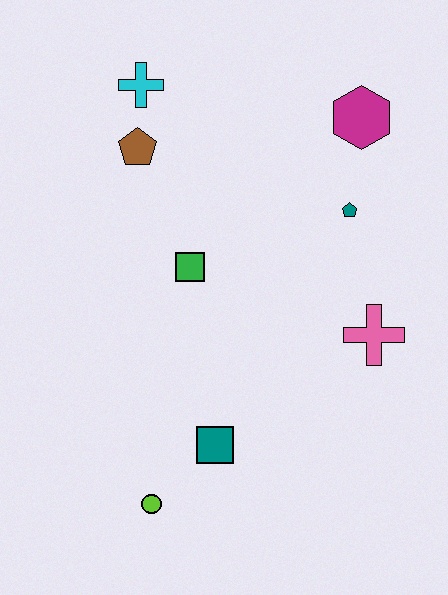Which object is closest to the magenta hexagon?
The teal pentagon is closest to the magenta hexagon.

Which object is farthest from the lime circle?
The magenta hexagon is farthest from the lime circle.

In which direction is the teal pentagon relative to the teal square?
The teal pentagon is above the teal square.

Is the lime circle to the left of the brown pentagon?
No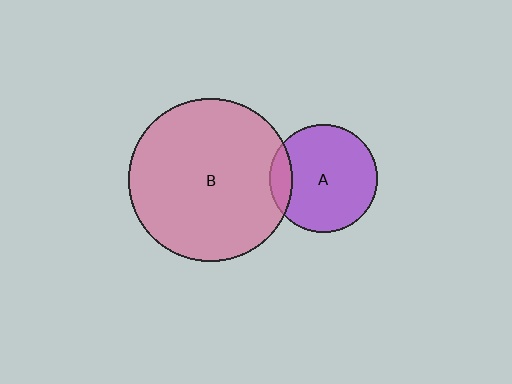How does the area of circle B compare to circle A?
Approximately 2.3 times.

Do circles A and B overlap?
Yes.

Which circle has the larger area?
Circle B (pink).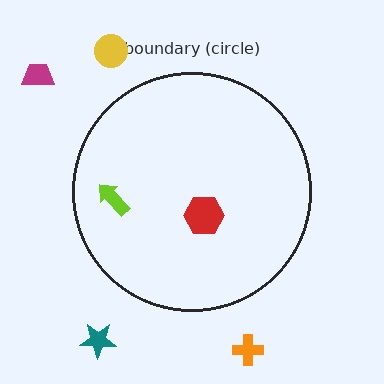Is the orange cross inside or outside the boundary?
Outside.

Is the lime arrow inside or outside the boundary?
Inside.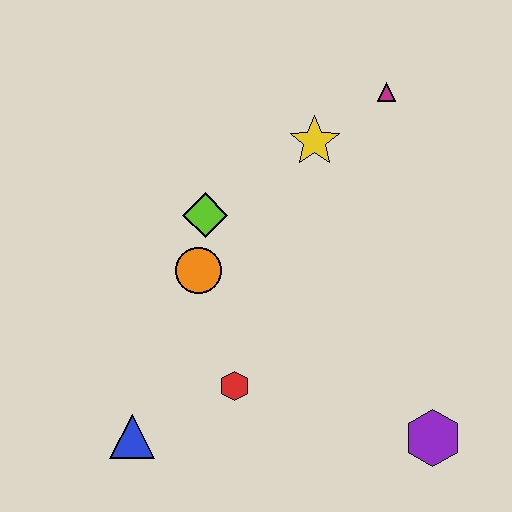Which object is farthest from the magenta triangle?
The blue triangle is farthest from the magenta triangle.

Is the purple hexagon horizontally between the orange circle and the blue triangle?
No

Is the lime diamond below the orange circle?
No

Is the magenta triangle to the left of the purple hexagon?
Yes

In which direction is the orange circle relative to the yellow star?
The orange circle is below the yellow star.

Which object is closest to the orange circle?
The lime diamond is closest to the orange circle.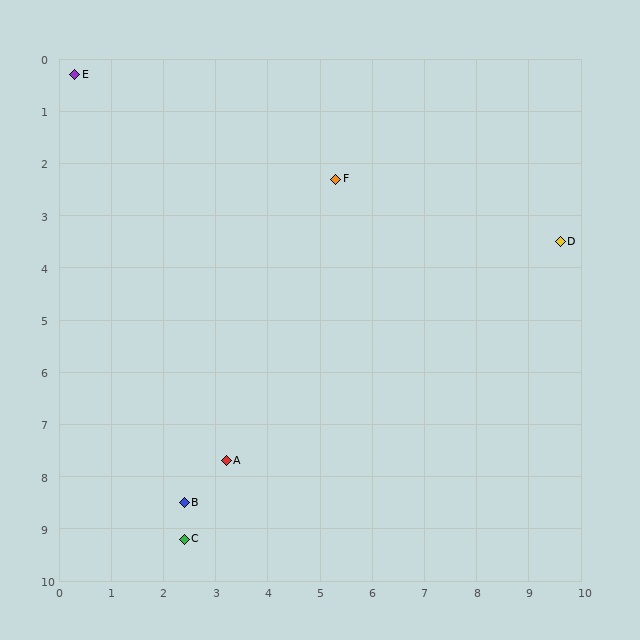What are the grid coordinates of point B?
Point B is at approximately (2.4, 8.5).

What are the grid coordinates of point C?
Point C is at approximately (2.4, 9.2).